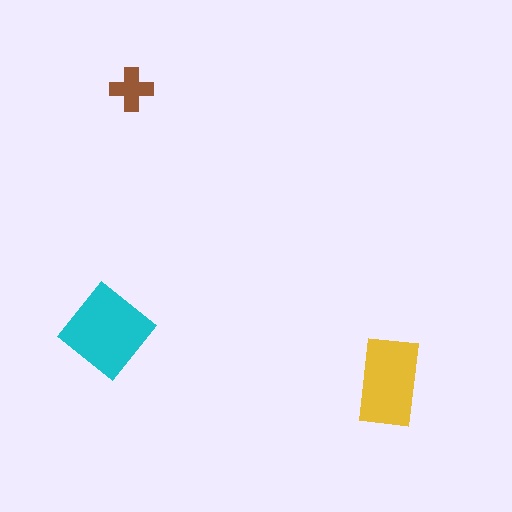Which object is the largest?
The cyan diamond.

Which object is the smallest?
The brown cross.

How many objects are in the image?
There are 3 objects in the image.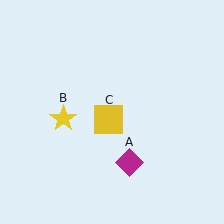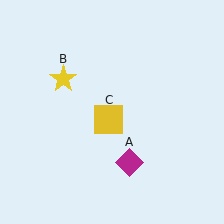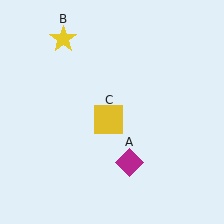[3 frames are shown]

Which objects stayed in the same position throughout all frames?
Magenta diamond (object A) and yellow square (object C) remained stationary.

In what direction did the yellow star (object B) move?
The yellow star (object B) moved up.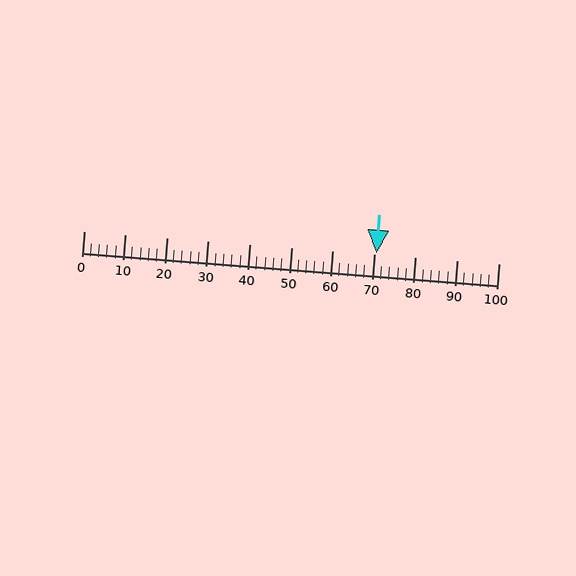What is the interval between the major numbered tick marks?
The major tick marks are spaced 10 units apart.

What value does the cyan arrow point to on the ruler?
The cyan arrow points to approximately 70.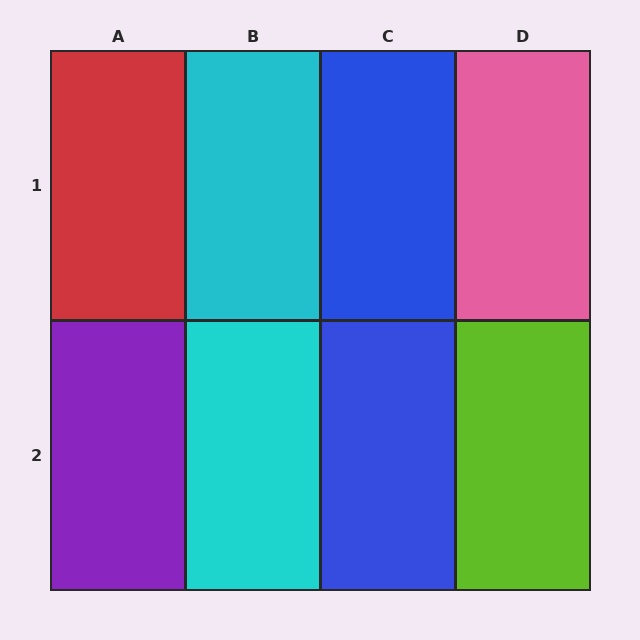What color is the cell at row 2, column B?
Cyan.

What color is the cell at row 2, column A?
Purple.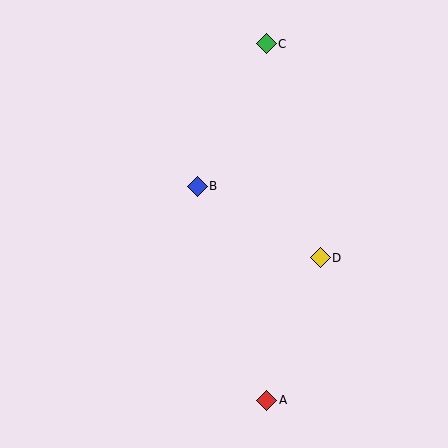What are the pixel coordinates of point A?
Point A is at (267, 400).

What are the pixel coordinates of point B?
Point B is at (197, 186).